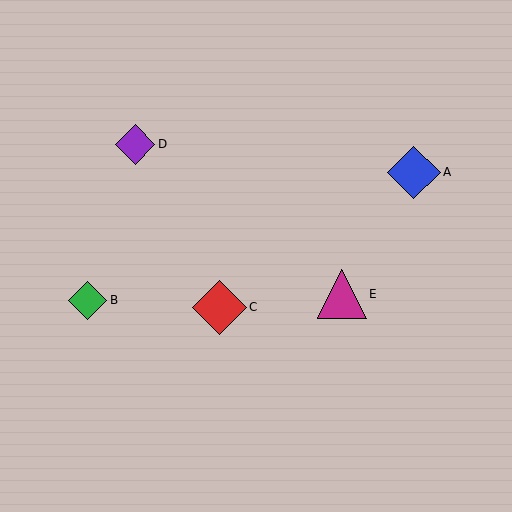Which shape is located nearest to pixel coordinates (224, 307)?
The red diamond (labeled C) at (219, 307) is nearest to that location.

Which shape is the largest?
The red diamond (labeled C) is the largest.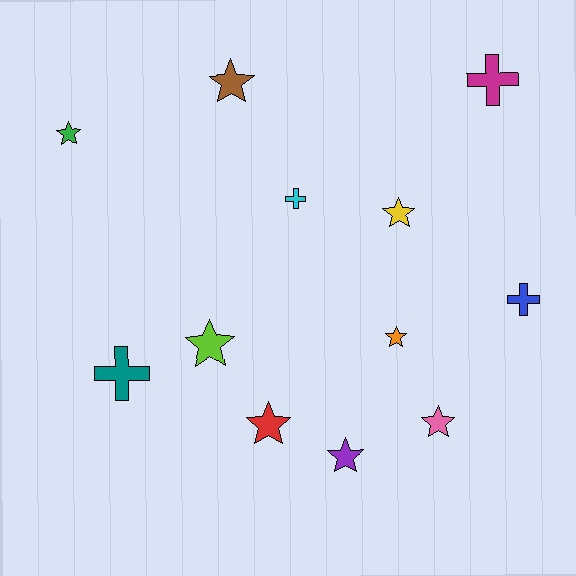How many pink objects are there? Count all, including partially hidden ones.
There is 1 pink object.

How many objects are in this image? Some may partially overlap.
There are 12 objects.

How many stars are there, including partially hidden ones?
There are 8 stars.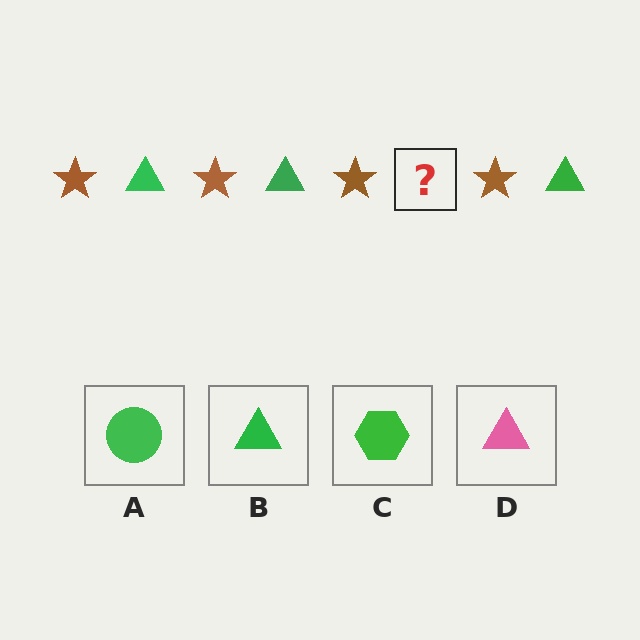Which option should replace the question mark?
Option B.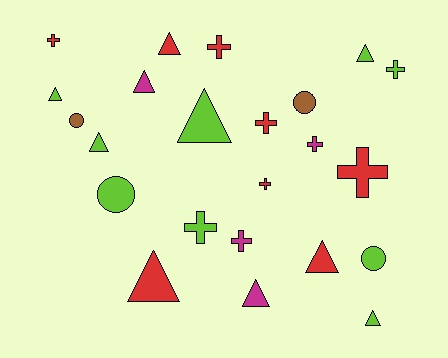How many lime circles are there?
There are 2 lime circles.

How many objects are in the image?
There are 23 objects.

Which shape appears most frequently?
Triangle, with 10 objects.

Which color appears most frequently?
Lime, with 9 objects.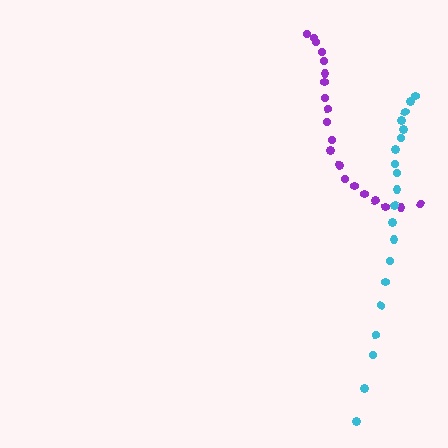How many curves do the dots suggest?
There are 2 distinct paths.